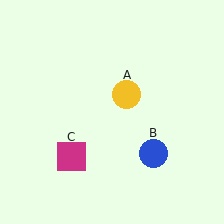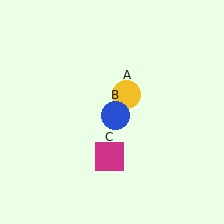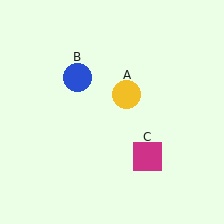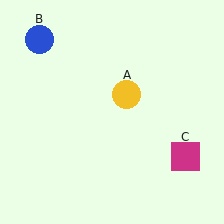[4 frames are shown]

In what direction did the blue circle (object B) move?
The blue circle (object B) moved up and to the left.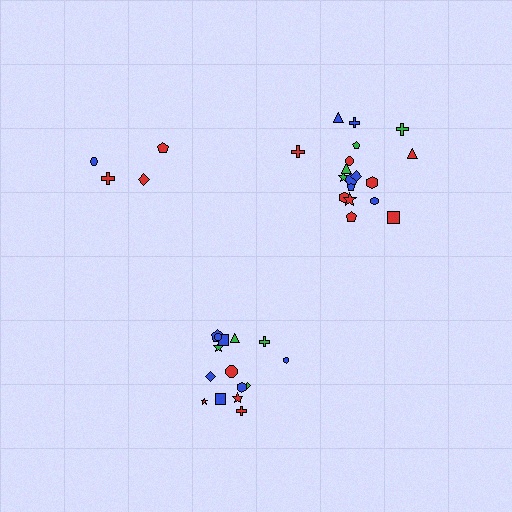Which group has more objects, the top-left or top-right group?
The top-right group.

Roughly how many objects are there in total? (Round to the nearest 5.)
Roughly 35 objects in total.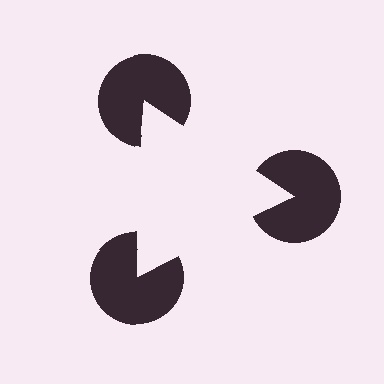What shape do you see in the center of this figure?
An illusory triangle — its edges are inferred from the aligned wedge cuts in the pac-man discs, not physically drawn.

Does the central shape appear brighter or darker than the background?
It typically appears slightly brighter than the background, even though no actual brightness change is drawn.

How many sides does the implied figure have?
3 sides.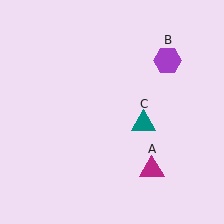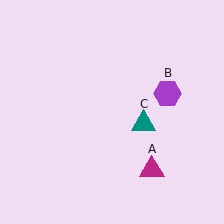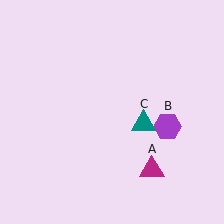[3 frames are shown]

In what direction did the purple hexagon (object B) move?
The purple hexagon (object B) moved down.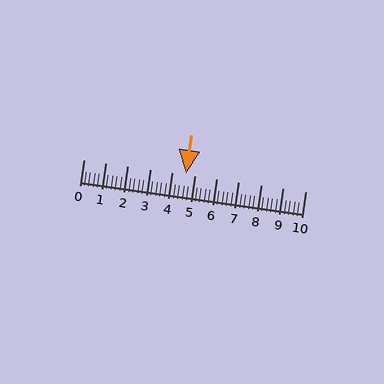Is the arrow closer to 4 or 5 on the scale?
The arrow is closer to 5.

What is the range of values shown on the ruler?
The ruler shows values from 0 to 10.